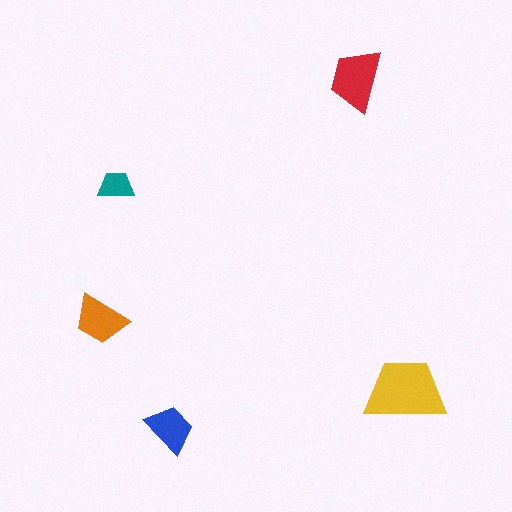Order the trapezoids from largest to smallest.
the yellow one, the red one, the orange one, the blue one, the teal one.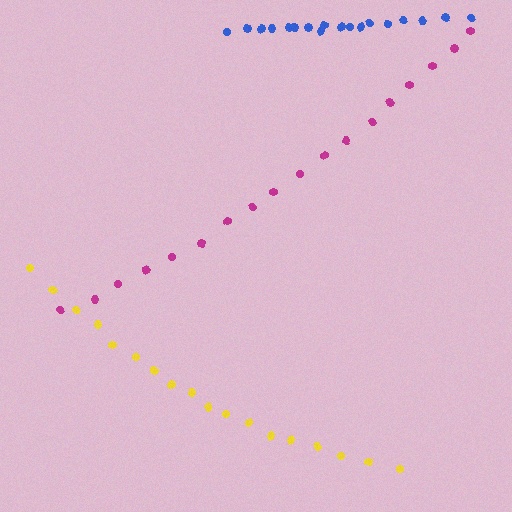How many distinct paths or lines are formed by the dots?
There are 3 distinct paths.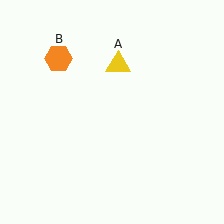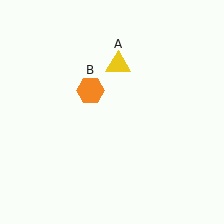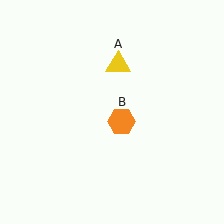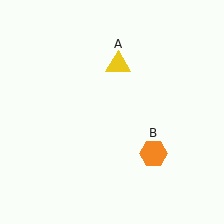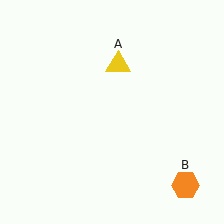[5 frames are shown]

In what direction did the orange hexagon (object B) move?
The orange hexagon (object B) moved down and to the right.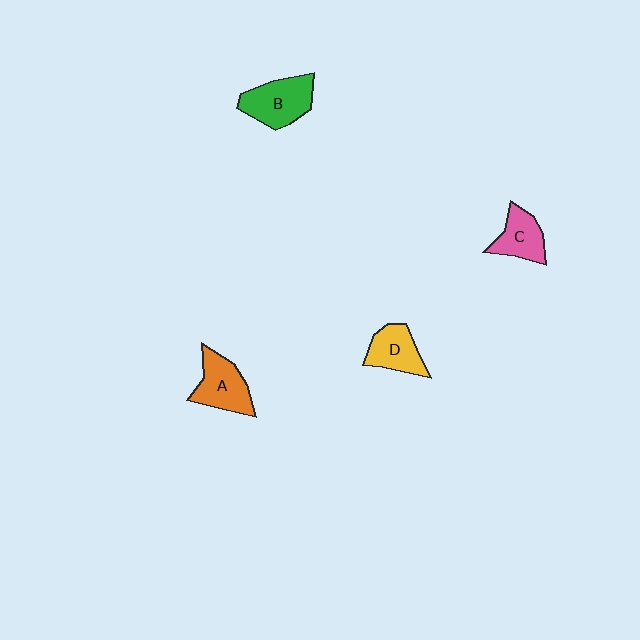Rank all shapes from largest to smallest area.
From largest to smallest: B (green), A (orange), D (yellow), C (pink).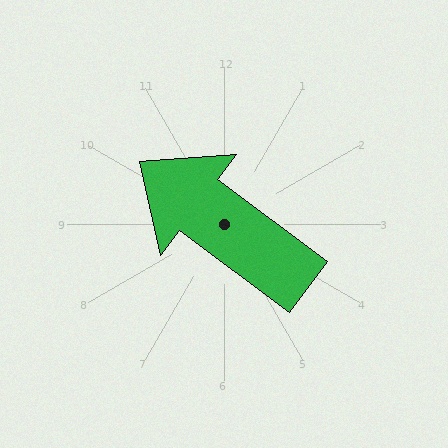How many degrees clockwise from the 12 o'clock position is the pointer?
Approximately 307 degrees.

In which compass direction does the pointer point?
Northwest.